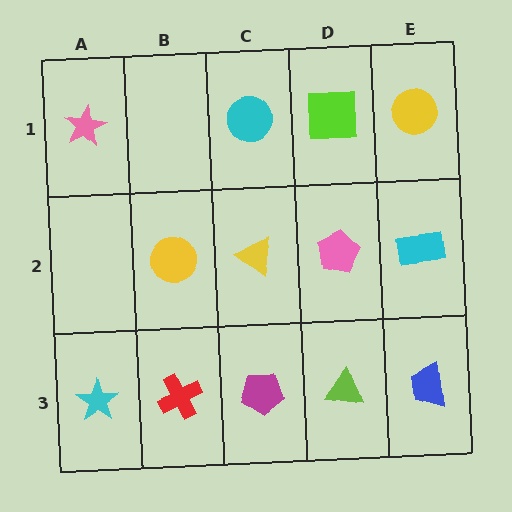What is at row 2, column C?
A yellow triangle.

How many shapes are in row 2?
4 shapes.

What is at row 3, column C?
A magenta pentagon.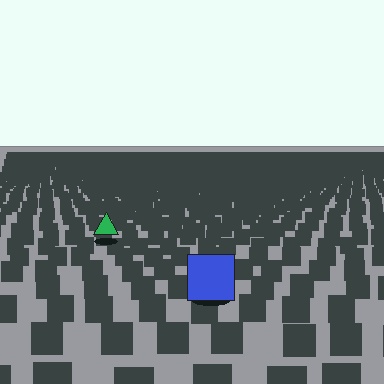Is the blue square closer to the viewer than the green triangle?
Yes. The blue square is closer — you can tell from the texture gradient: the ground texture is coarser near it.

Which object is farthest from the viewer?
The green triangle is farthest from the viewer. It appears smaller and the ground texture around it is denser.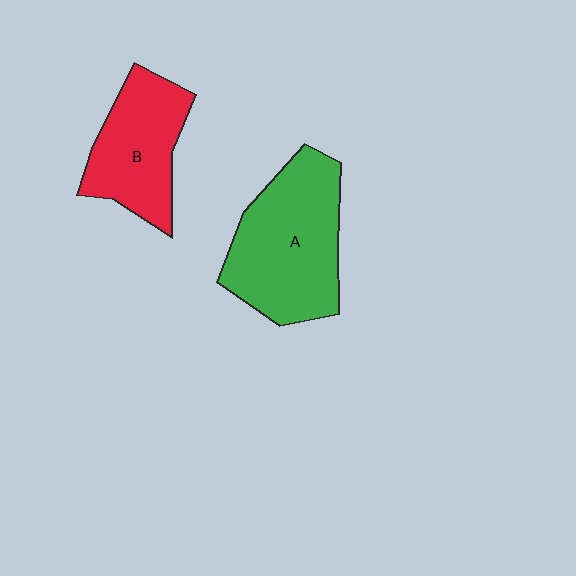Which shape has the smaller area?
Shape B (red).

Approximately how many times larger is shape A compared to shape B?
Approximately 1.4 times.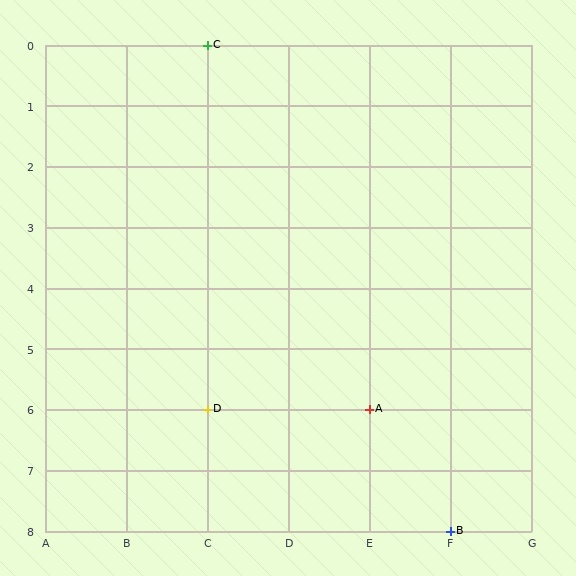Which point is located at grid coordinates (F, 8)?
Point B is at (F, 8).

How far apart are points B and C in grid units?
Points B and C are 3 columns and 8 rows apart (about 8.5 grid units diagonally).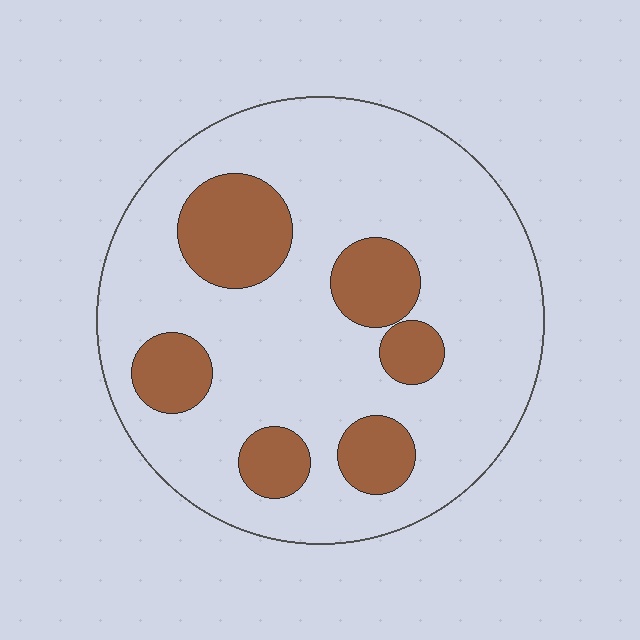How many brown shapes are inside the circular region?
6.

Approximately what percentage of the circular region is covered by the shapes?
Approximately 20%.